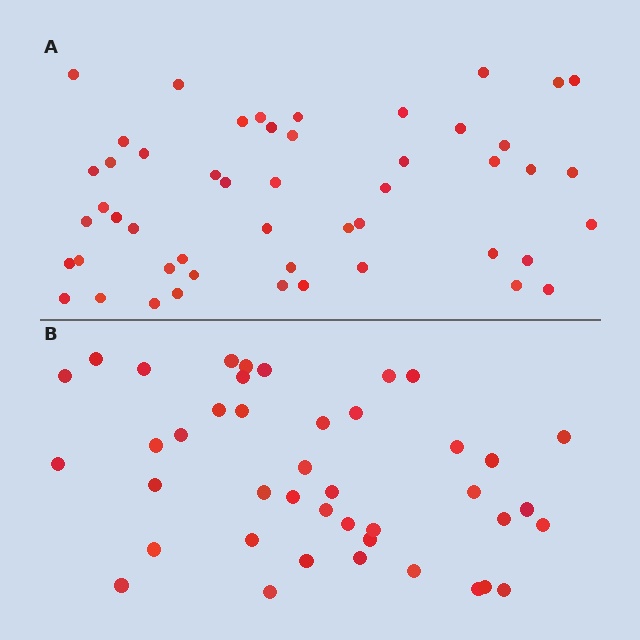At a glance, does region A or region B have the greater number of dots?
Region A (the top region) has more dots.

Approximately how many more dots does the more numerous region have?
Region A has roughly 8 or so more dots than region B.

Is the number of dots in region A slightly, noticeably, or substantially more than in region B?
Region A has only slightly more — the two regions are fairly close. The ratio is roughly 1.2 to 1.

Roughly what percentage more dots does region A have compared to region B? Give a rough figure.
About 20% more.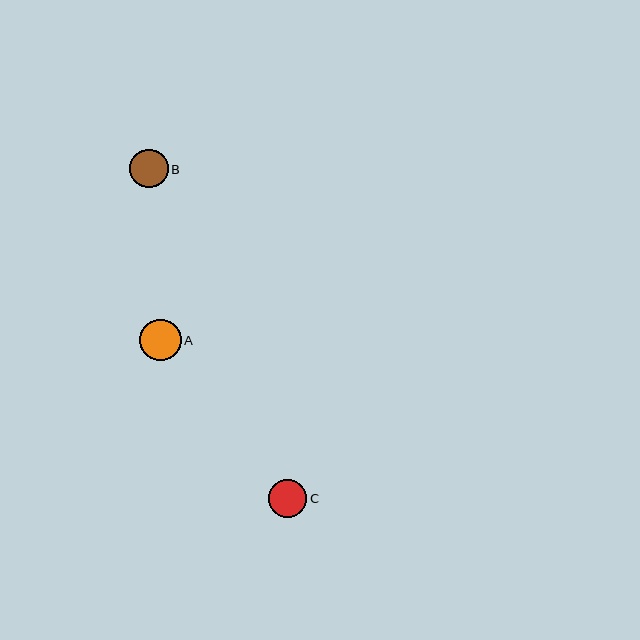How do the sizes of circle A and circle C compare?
Circle A and circle C are approximately the same size.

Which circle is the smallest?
Circle C is the smallest with a size of approximately 38 pixels.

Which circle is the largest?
Circle A is the largest with a size of approximately 41 pixels.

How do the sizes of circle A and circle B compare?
Circle A and circle B are approximately the same size.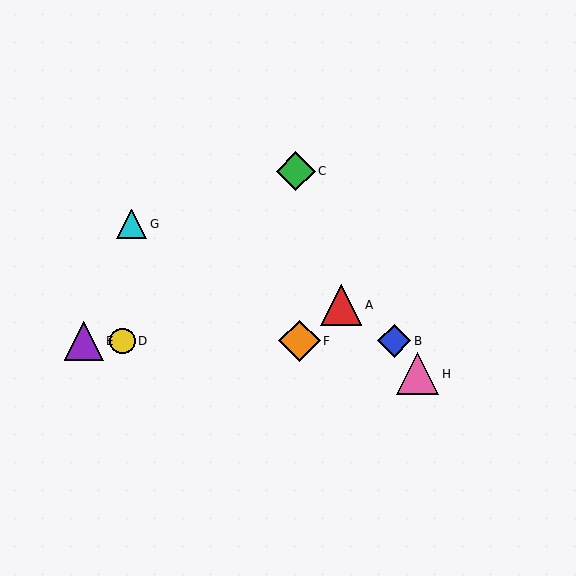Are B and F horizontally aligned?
Yes, both are at y≈341.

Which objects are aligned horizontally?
Objects B, D, E, F are aligned horizontally.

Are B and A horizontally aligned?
No, B is at y≈341 and A is at y≈305.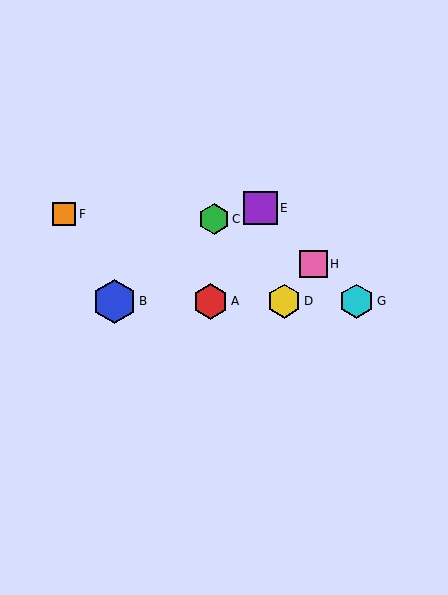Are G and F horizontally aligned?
No, G is at y≈301 and F is at y≈214.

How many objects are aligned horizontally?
4 objects (A, B, D, G) are aligned horizontally.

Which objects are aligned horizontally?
Objects A, B, D, G are aligned horizontally.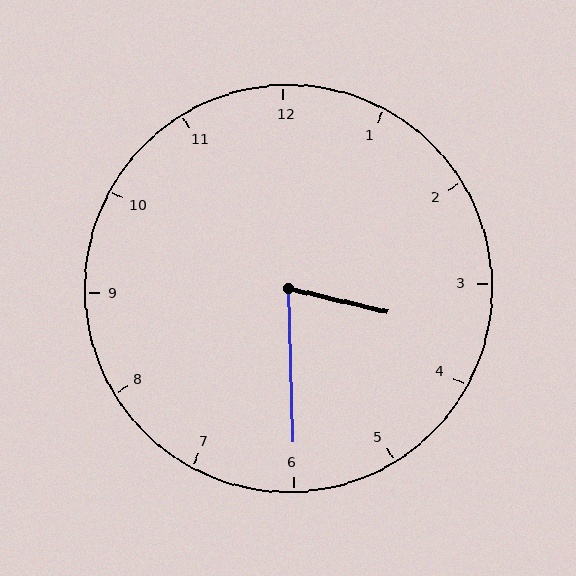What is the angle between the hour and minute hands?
Approximately 75 degrees.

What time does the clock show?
3:30.